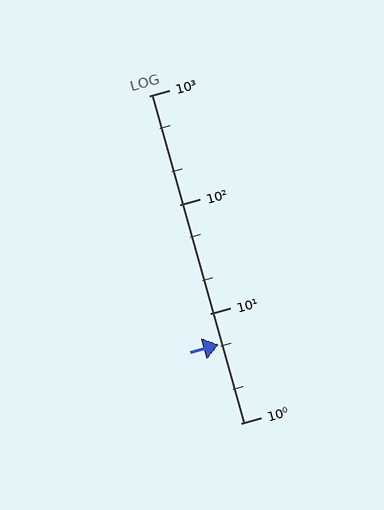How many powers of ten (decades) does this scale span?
The scale spans 3 decades, from 1 to 1000.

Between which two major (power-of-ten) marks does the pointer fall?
The pointer is between 1 and 10.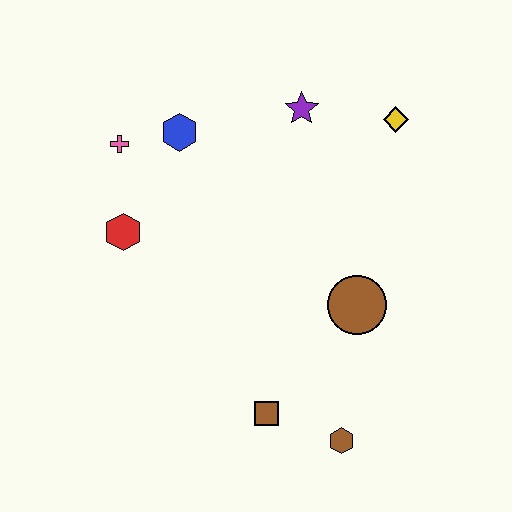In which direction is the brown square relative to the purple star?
The brown square is below the purple star.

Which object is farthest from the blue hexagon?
The brown hexagon is farthest from the blue hexagon.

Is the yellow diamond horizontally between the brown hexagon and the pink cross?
No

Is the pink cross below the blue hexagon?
Yes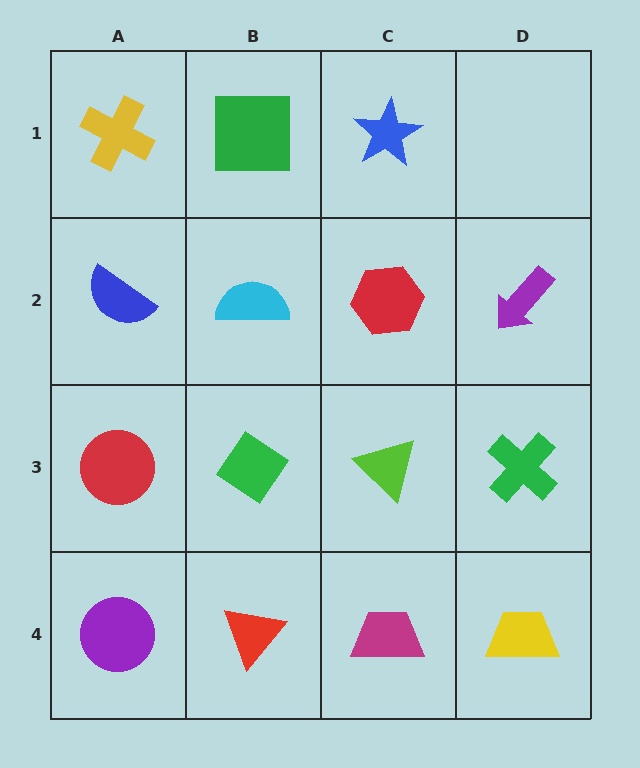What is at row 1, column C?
A blue star.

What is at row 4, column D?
A yellow trapezoid.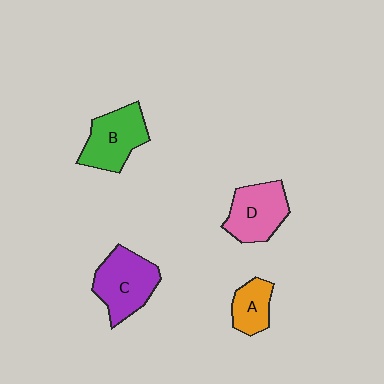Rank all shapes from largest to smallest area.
From largest to smallest: C (purple), B (green), D (pink), A (orange).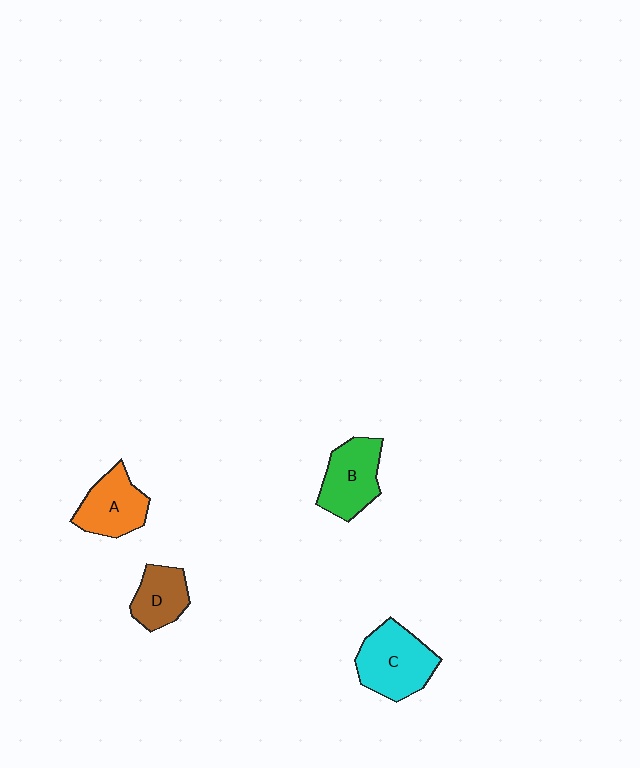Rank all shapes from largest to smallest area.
From largest to smallest: C (cyan), B (green), A (orange), D (brown).